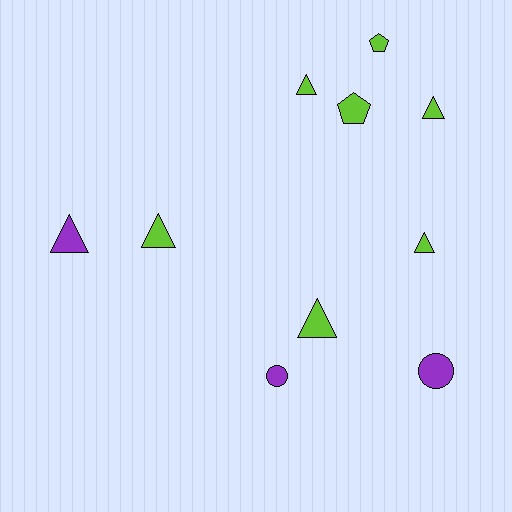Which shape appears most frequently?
Triangle, with 6 objects.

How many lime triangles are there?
There are 5 lime triangles.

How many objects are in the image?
There are 10 objects.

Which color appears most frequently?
Lime, with 7 objects.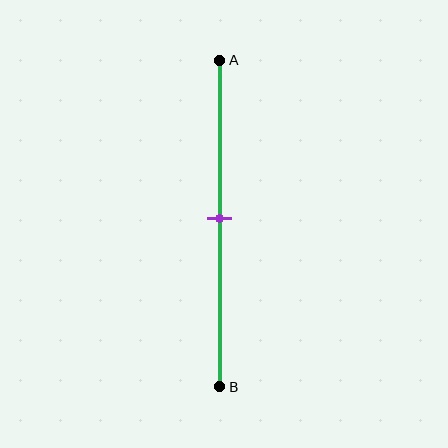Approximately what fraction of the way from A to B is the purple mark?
The purple mark is approximately 50% of the way from A to B.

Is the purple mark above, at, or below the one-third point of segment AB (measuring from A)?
The purple mark is below the one-third point of segment AB.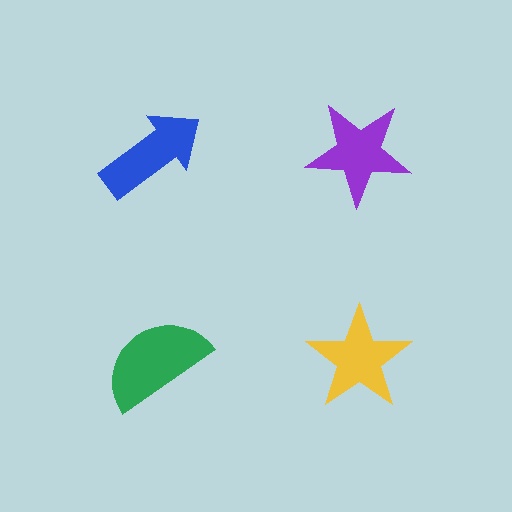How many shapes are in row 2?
2 shapes.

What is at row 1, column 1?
A blue arrow.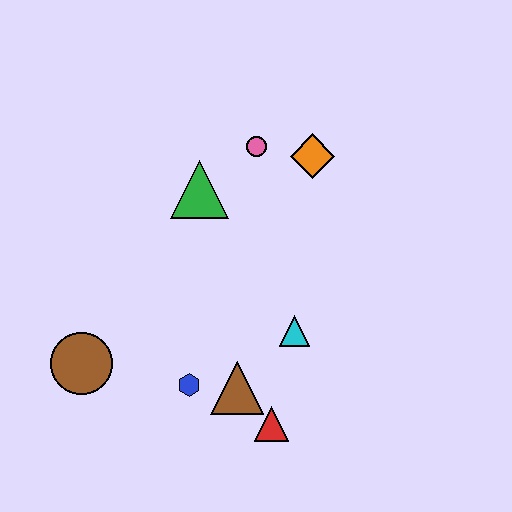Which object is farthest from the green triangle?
The red triangle is farthest from the green triangle.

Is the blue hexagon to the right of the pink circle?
No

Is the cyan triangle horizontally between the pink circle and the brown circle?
No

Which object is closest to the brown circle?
The blue hexagon is closest to the brown circle.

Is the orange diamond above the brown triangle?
Yes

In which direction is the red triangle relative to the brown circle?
The red triangle is to the right of the brown circle.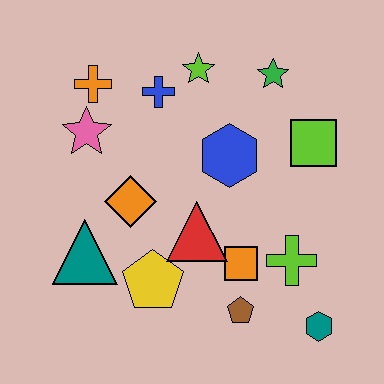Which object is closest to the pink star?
The orange cross is closest to the pink star.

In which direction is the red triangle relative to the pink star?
The red triangle is to the right of the pink star.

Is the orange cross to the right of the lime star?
No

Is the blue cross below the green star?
Yes